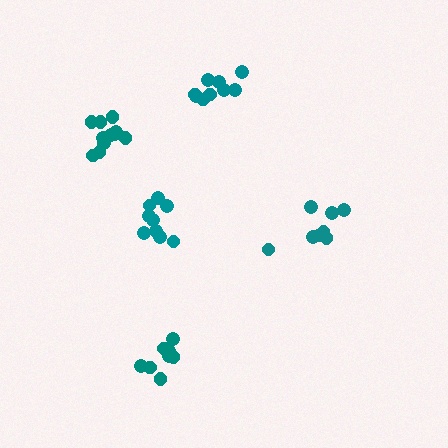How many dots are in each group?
Group 1: 9 dots, Group 2: 11 dots, Group 3: 8 dots, Group 4: 9 dots, Group 5: 8 dots (45 total).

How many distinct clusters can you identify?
There are 5 distinct clusters.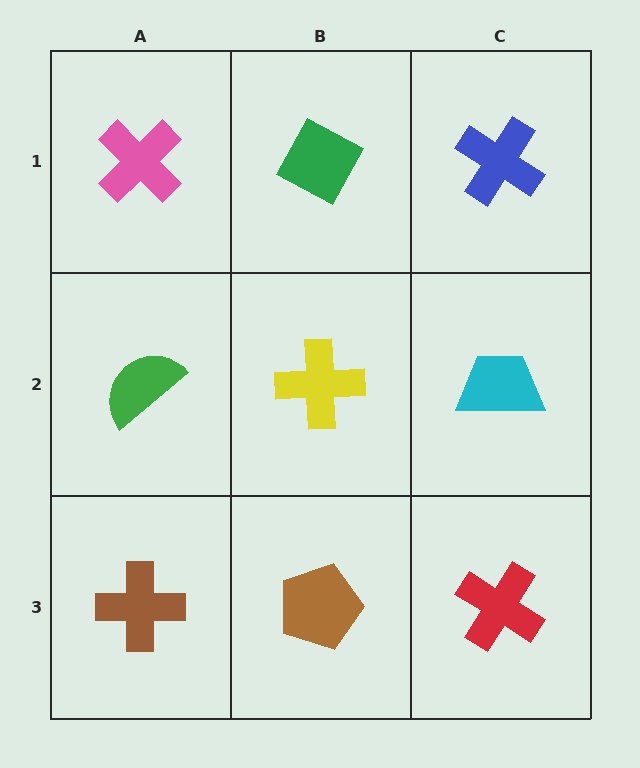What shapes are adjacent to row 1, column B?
A yellow cross (row 2, column B), a pink cross (row 1, column A), a blue cross (row 1, column C).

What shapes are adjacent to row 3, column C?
A cyan trapezoid (row 2, column C), a brown pentagon (row 3, column B).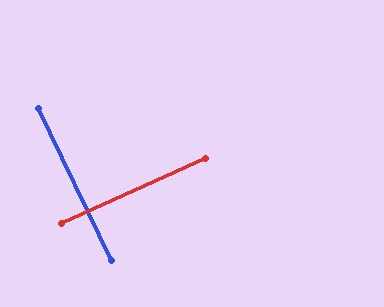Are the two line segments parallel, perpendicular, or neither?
Perpendicular — they meet at approximately 89°.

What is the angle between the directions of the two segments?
Approximately 89 degrees.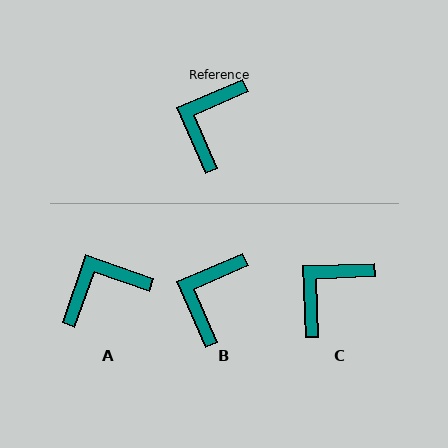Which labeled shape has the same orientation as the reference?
B.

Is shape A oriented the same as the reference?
No, it is off by about 43 degrees.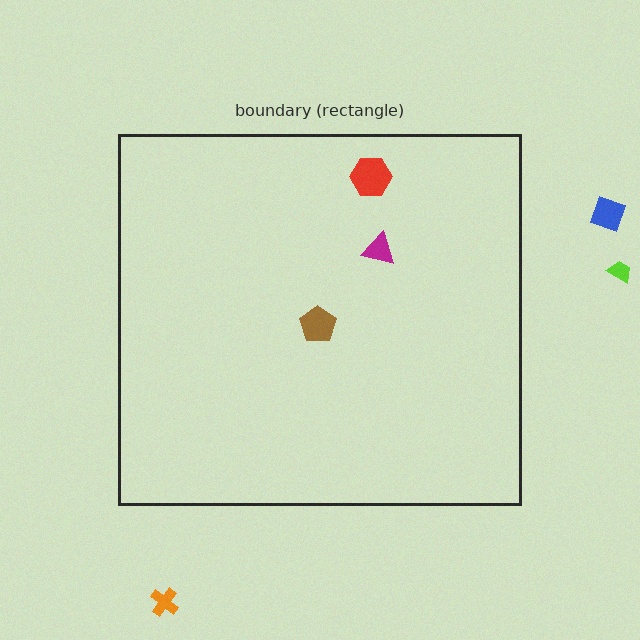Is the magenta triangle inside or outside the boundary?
Inside.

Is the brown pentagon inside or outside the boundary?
Inside.